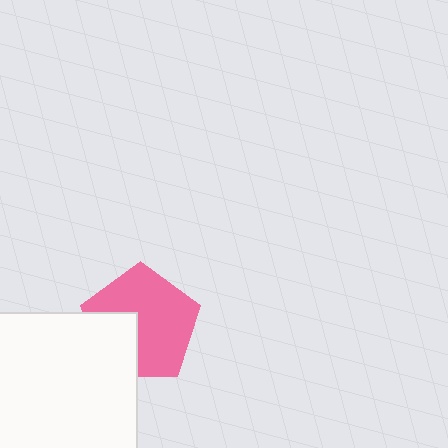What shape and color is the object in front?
The object in front is a white square.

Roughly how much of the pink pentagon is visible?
Most of it is visible (roughly 70%).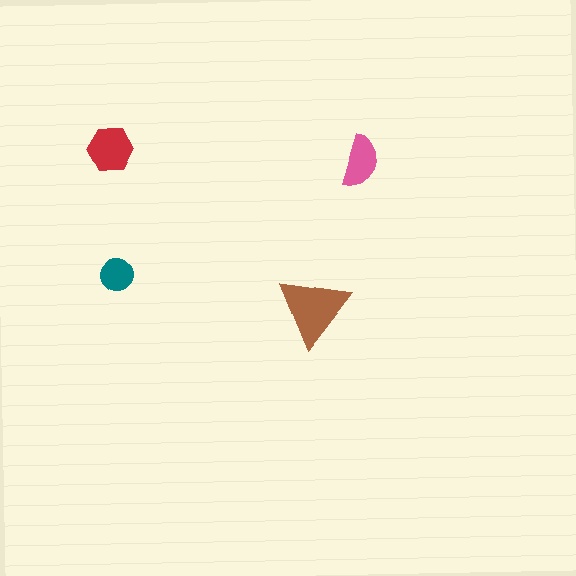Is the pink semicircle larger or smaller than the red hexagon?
Smaller.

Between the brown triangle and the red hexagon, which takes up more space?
The brown triangle.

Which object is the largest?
The brown triangle.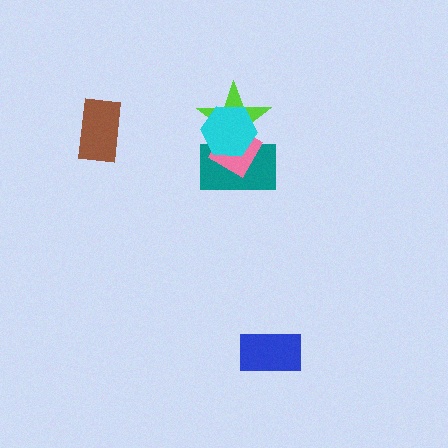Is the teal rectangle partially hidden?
Yes, it is partially covered by another shape.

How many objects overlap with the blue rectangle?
0 objects overlap with the blue rectangle.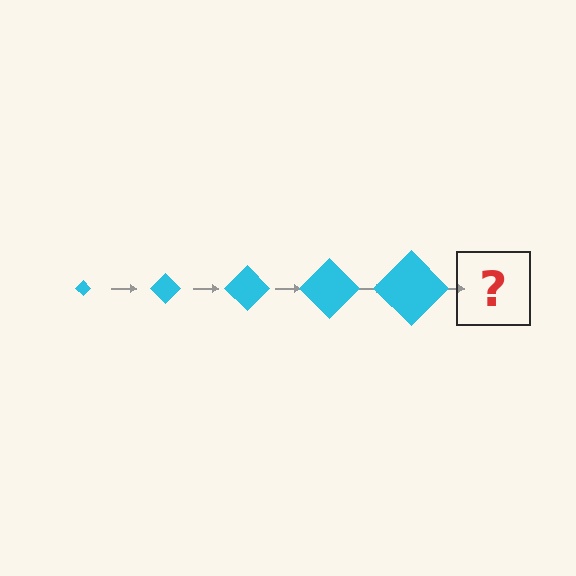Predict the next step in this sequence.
The next step is a cyan diamond, larger than the previous one.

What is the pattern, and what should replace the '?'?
The pattern is that the diamond gets progressively larger each step. The '?' should be a cyan diamond, larger than the previous one.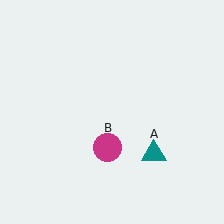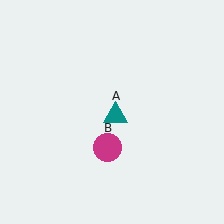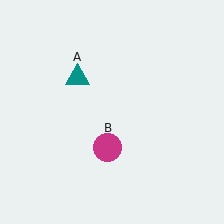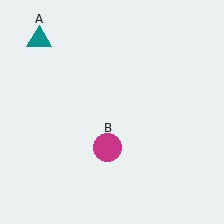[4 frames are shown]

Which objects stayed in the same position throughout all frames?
Magenta circle (object B) remained stationary.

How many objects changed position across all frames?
1 object changed position: teal triangle (object A).